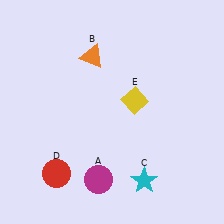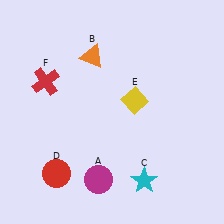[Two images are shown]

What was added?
A red cross (F) was added in Image 2.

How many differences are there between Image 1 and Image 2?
There is 1 difference between the two images.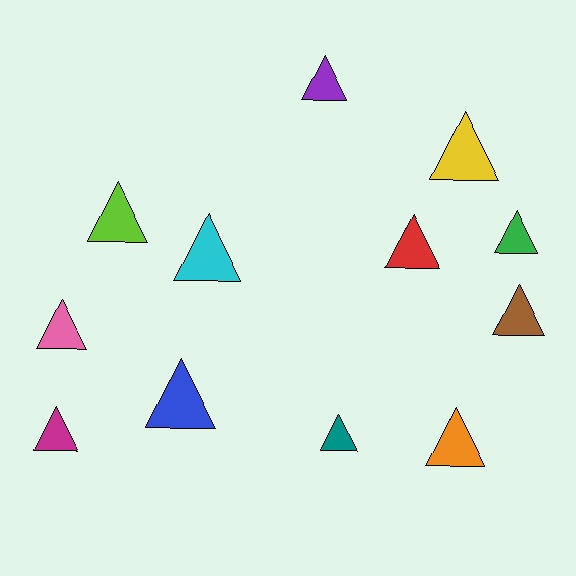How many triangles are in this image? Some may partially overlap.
There are 12 triangles.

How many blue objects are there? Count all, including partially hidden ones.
There is 1 blue object.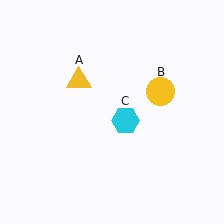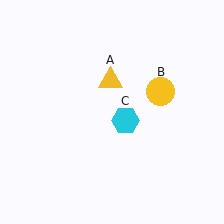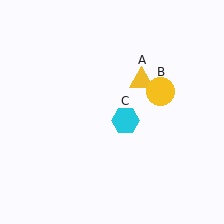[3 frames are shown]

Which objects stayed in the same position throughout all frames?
Yellow circle (object B) and cyan hexagon (object C) remained stationary.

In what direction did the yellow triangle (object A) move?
The yellow triangle (object A) moved right.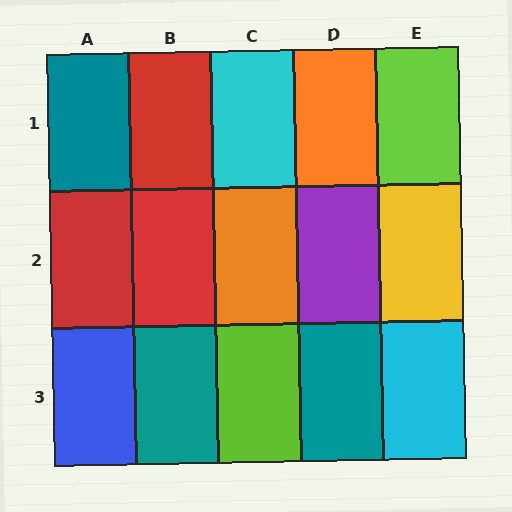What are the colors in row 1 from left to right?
Teal, red, cyan, orange, lime.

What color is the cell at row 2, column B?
Red.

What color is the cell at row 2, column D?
Purple.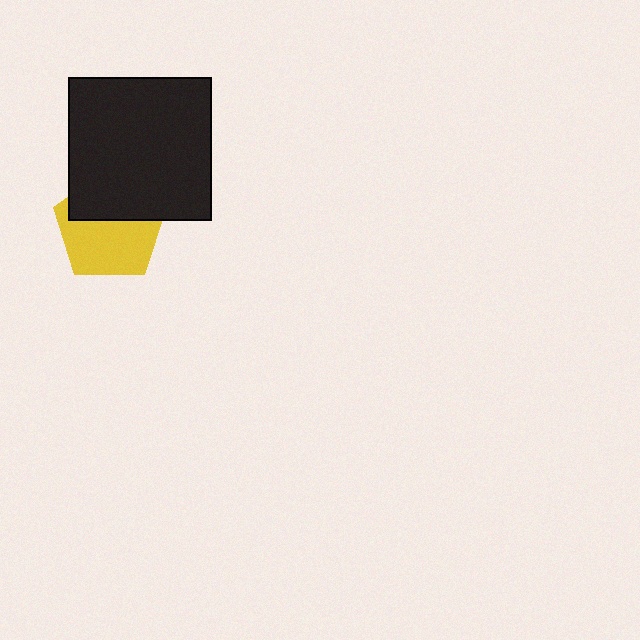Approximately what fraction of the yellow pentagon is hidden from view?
Roughly 42% of the yellow pentagon is hidden behind the black square.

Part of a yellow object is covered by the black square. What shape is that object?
It is a pentagon.